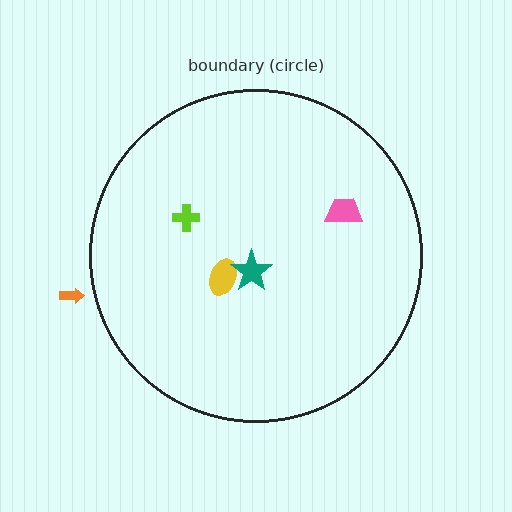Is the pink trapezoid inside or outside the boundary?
Inside.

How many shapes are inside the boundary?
4 inside, 1 outside.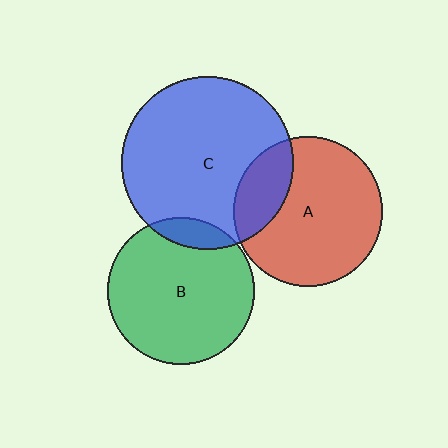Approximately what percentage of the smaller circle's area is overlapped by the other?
Approximately 25%.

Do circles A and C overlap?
Yes.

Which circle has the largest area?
Circle C (blue).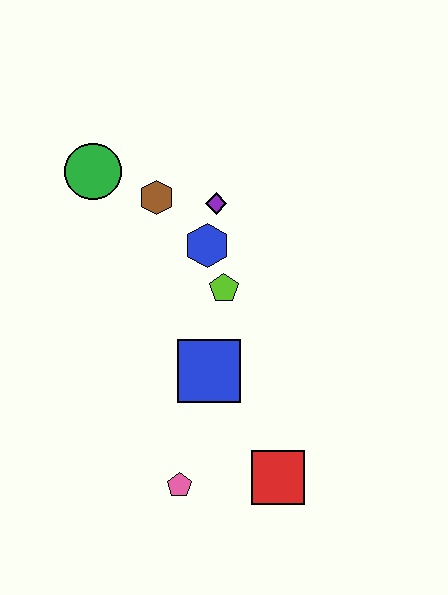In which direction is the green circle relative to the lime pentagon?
The green circle is to the left of the lime pentagon.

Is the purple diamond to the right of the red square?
No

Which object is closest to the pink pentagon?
The red square is closest to the pink pentagon.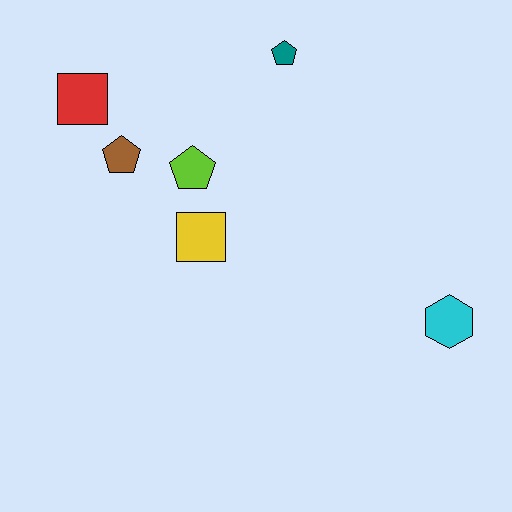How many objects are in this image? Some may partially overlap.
There are 6 objects.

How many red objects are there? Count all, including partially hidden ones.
There is 1 red object.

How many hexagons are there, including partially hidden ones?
There is 1 hexagon.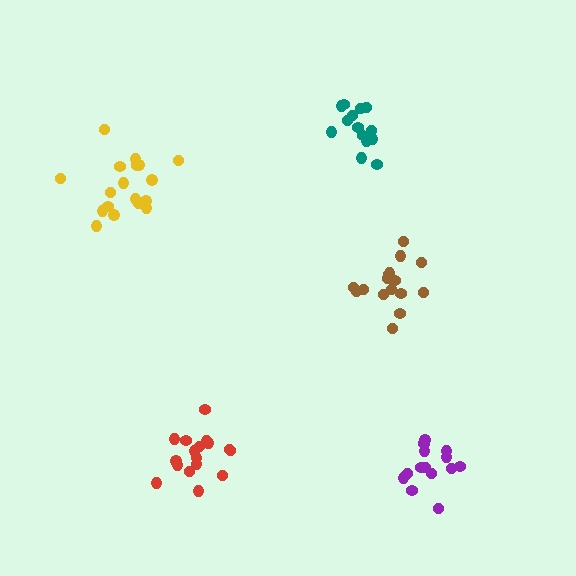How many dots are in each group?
Group 1: 14 dots, Group 2: 16 dots, Group 3: 18 dots, Group 4: 14 dots, Group 5: 17 dots (79 total).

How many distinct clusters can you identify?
There are 5 distinct clusters.